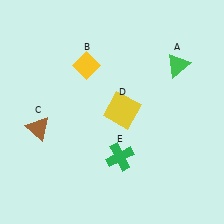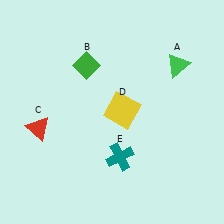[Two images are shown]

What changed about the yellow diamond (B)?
In Image 1, B is yellow. In Image 2, it changed to green.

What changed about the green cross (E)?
In Image 1, E is green. In Image 2, it changed to teal.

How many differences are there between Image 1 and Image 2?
There are 3 differences between the two images.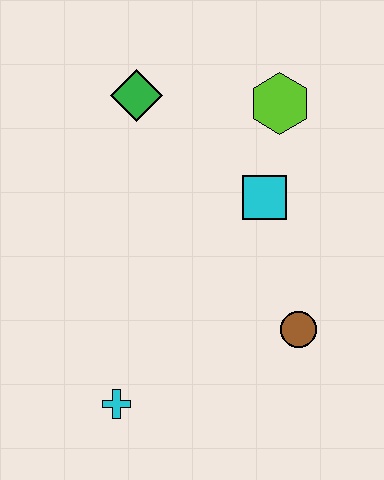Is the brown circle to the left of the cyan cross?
No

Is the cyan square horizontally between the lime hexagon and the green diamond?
Yes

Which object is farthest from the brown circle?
The green diamond is farthest from the brown circle.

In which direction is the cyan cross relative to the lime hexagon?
The cyan cross is below the lime hexagon.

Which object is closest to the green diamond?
The lime hexagon is closest to the green diamond.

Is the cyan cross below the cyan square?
Yes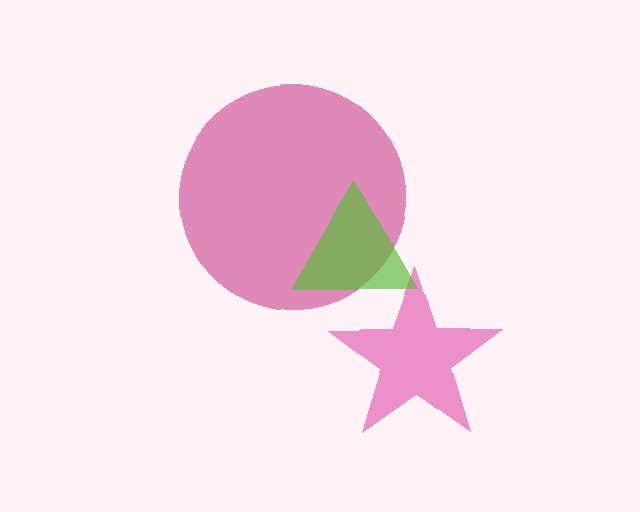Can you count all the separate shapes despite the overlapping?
Yes, there are 3 separate shapes.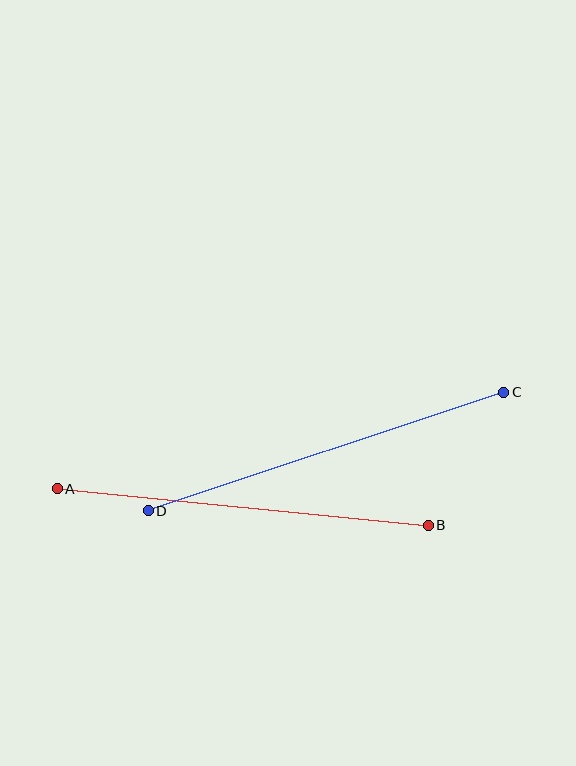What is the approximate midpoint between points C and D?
The midpoint is at approximately (326, 452) pixels.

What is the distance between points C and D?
The distance is approximately 375 pixels.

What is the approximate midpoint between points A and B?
The midpoint is at approximately (243, 507) pixels.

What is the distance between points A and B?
The distance is approximately 373 pixels.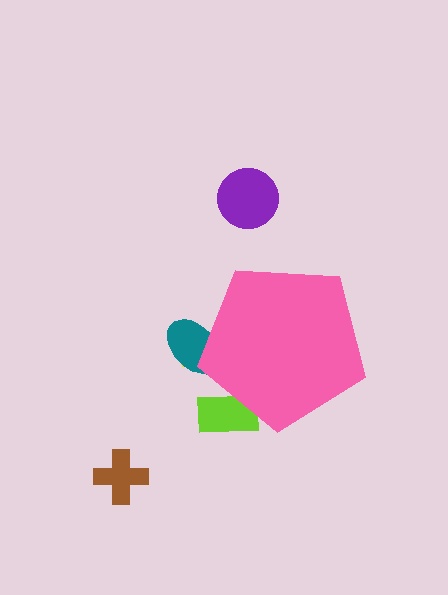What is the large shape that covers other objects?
A pink pentagon.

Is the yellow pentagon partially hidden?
Yes, the yellow pentagon is partially hidden behind the pink pentagon.